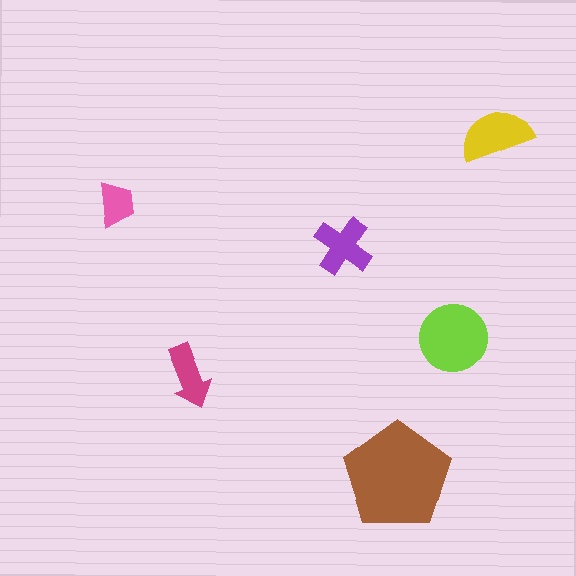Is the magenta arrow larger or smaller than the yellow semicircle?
Smaller.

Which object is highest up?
The yellow semicircle is topmost.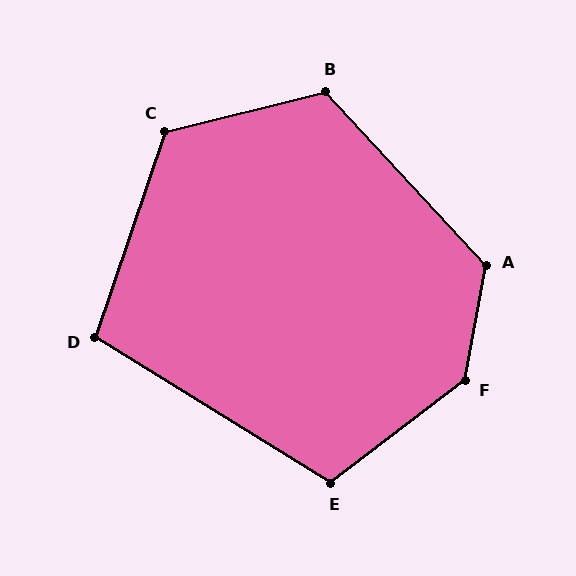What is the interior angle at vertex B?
Approximately 119 degrees (obtuse).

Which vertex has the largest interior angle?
F, at approximately 138 degrees.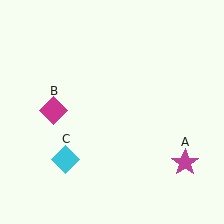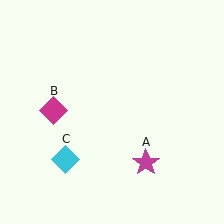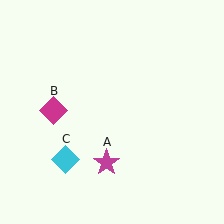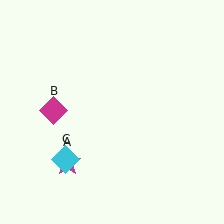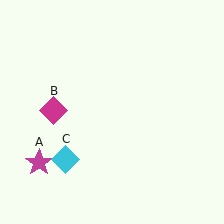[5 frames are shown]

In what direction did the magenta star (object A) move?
The magenta star (object A) moved left.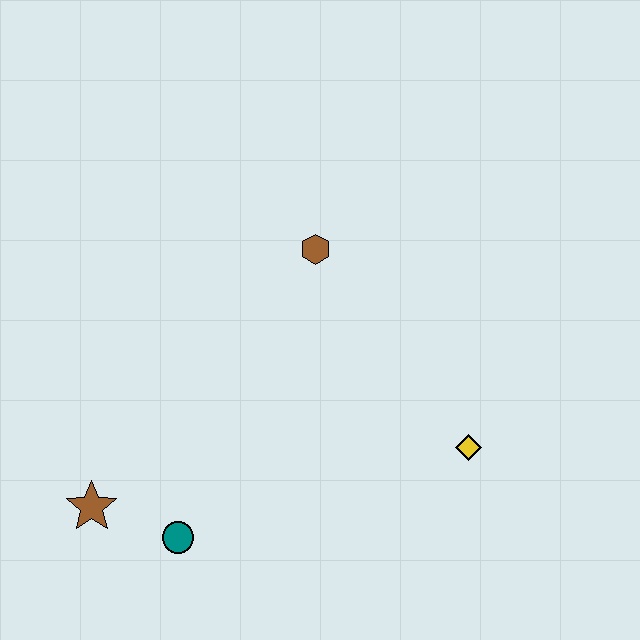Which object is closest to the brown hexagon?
The yellow diamond is closest to the brown hexagon.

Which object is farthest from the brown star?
The yellow diamond is farthest from the brown star.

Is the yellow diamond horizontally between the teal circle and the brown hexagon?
No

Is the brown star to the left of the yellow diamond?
Yes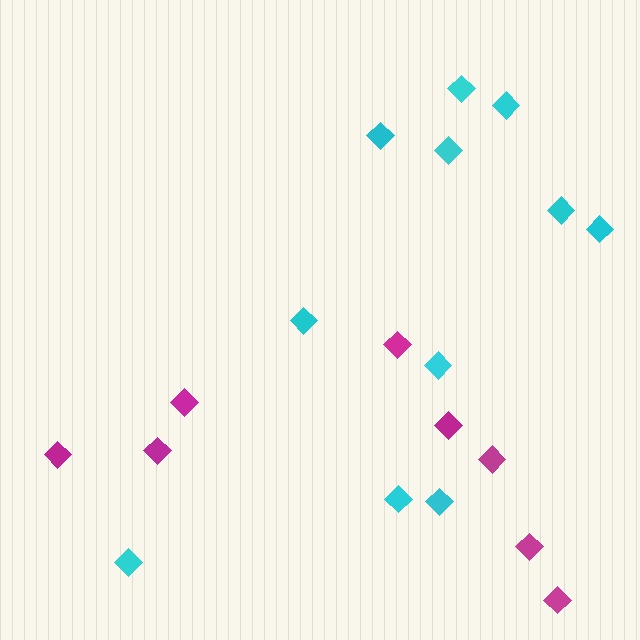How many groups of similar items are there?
There are 2 groups: one group of cyan diamonds (11) and one group of magenta diamonds (8).